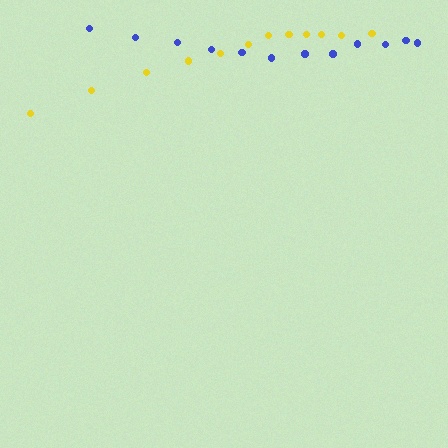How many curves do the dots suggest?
There are 2 distinct paths.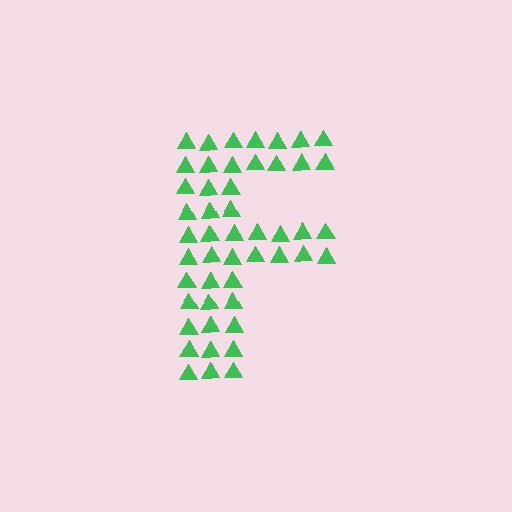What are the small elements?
The small elements are triangles.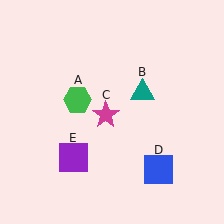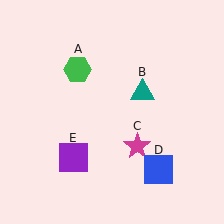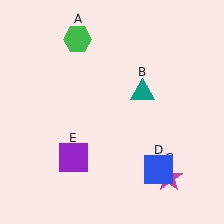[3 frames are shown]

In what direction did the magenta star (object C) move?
The magenta star (object C) moved down and to the right.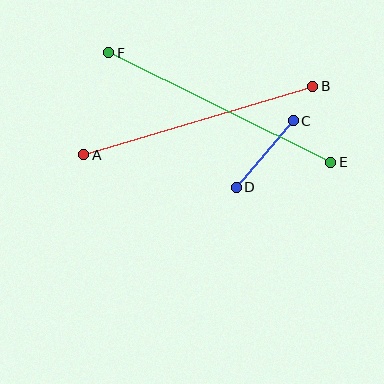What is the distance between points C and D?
The distance is approximately 88 pixels.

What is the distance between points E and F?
The distance is approximately 247 pixels.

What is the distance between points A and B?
The distance is approximately 239 pixels.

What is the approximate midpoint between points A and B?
The midpoint is at approximately (198, 121) pixels.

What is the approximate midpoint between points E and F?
The midpoint is at approximately (220, 108) pixels.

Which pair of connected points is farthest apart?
Points E and F are farthest apart.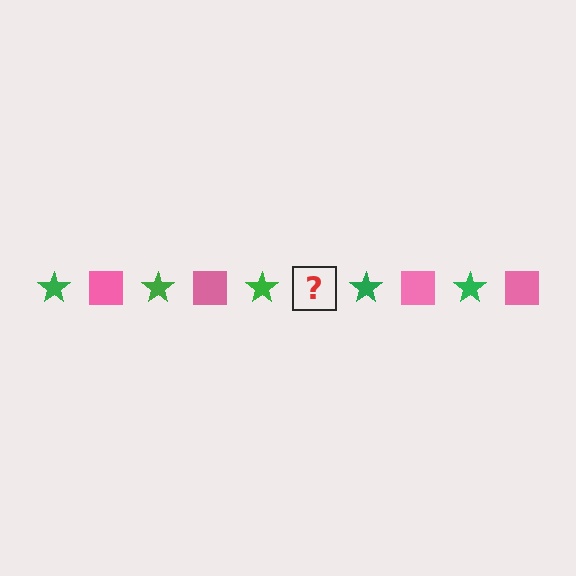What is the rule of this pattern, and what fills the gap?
The rule is that the pattern alternates between green star and pink square. The gap should be filled with a pink square.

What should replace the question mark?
The question mark should be replaced with a pink square.